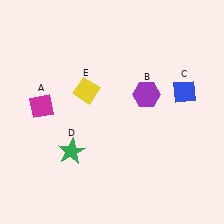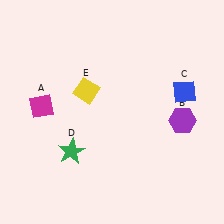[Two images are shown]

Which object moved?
The purple hexagon (B) moved right.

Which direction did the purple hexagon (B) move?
The purple hexagon (B) moved right.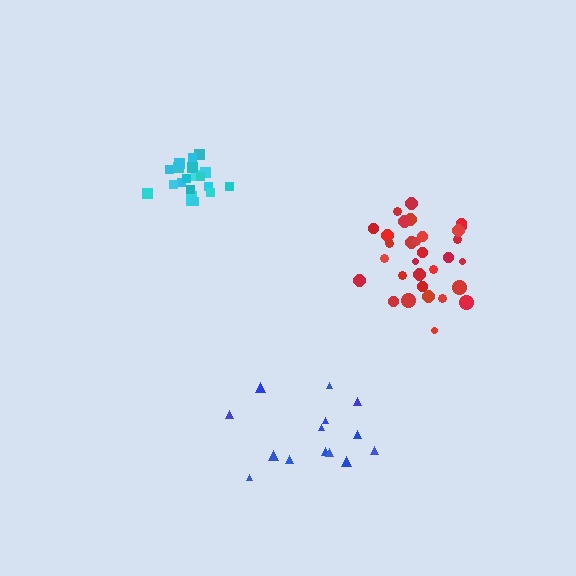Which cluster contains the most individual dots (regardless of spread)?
Red (31).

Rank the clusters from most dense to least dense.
cyan, red, blue.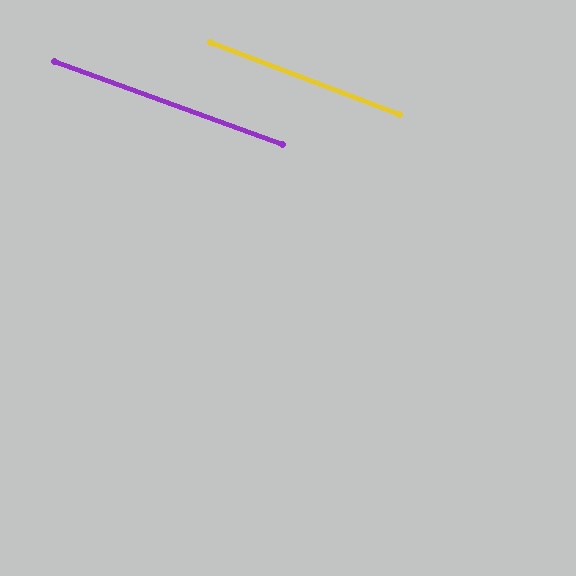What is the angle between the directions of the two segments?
Approximately 1 degree.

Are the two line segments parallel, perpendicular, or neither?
Parallel — their directions differ by only 0.9°.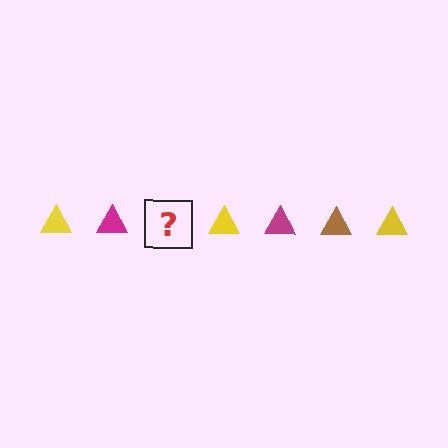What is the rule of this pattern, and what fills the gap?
The rule is that the pattern cycles through yellow, magenta, brown triangles. The gap should be filled with a brown triangle.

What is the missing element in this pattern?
The missing element is a brown triangle.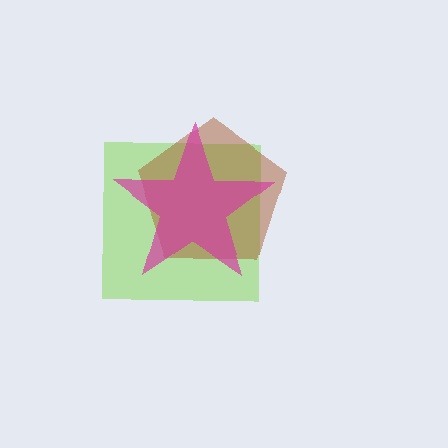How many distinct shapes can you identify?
There are 3 distinct shapes: a lime square, a brown pentagon, a magenta star.